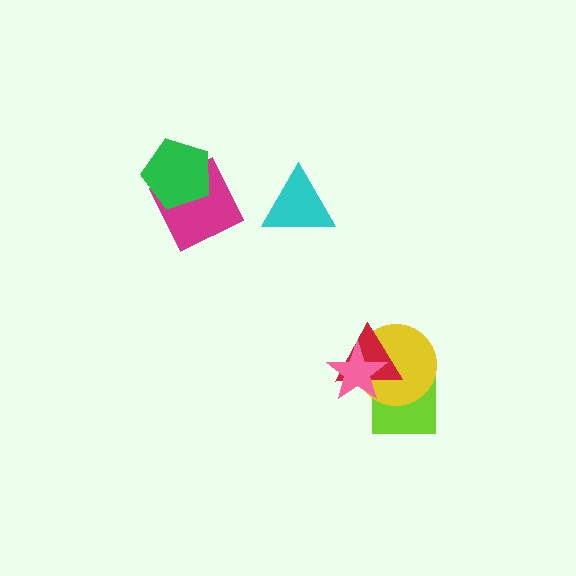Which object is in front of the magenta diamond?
The green pentagon is in front of the magenta diamond.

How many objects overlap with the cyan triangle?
0 objects overlap with the cyan triangle.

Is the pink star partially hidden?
No, no other shape covers it.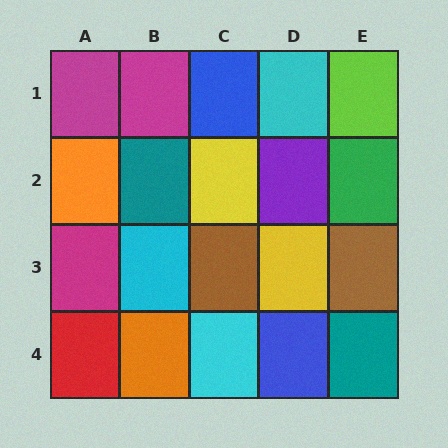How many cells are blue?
2 cells are blue.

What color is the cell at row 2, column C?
Yellow.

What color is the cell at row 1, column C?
Blue.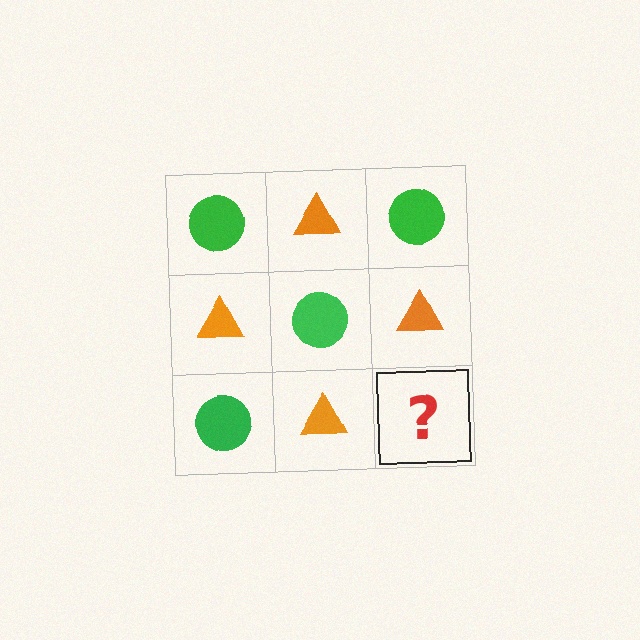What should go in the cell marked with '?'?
The missing cell should contain a green circle.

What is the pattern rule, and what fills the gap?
The rule is that it alternates green circle and orange triangle in a checkerboard pattern. The gap should be filled with a green circle.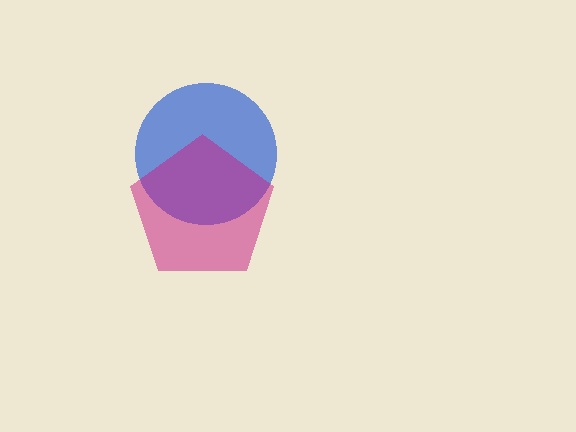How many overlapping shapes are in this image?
There are 2 overlapping shapes in the image.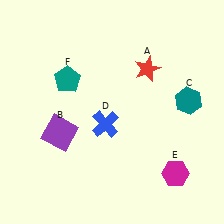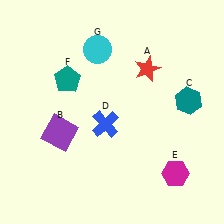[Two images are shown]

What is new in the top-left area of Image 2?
A cyan circle (G) was added in the top-left area of Image 2.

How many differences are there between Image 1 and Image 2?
There is 1 difference between the two images.